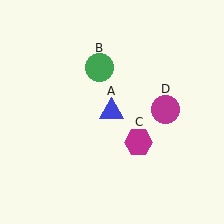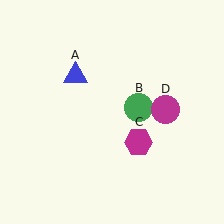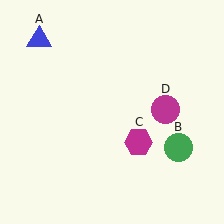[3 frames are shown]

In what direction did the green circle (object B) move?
The green circle (object B) moved down and to the right.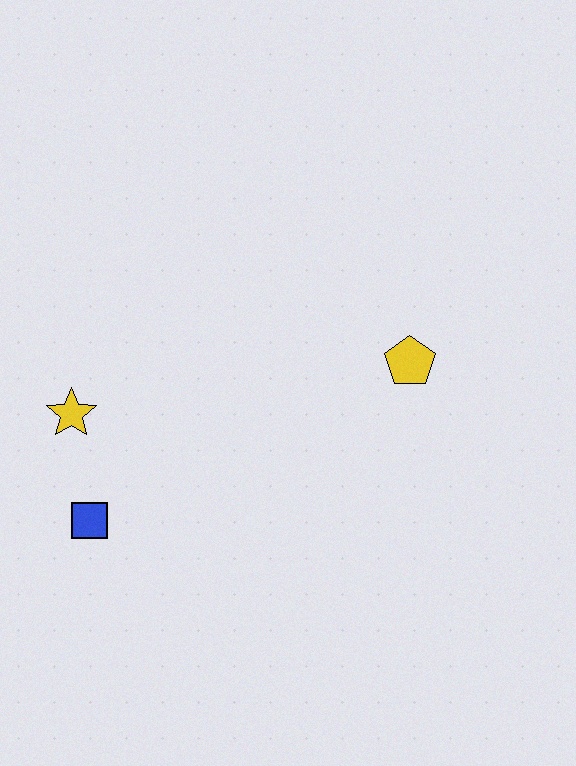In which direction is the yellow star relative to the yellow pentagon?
The yellow star is to the left of the yellow pentagon.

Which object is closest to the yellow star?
The blue square is closest to the yellow star.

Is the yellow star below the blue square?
No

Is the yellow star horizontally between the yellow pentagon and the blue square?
No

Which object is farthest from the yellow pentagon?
The blue square is farthest from the yellow pentagon.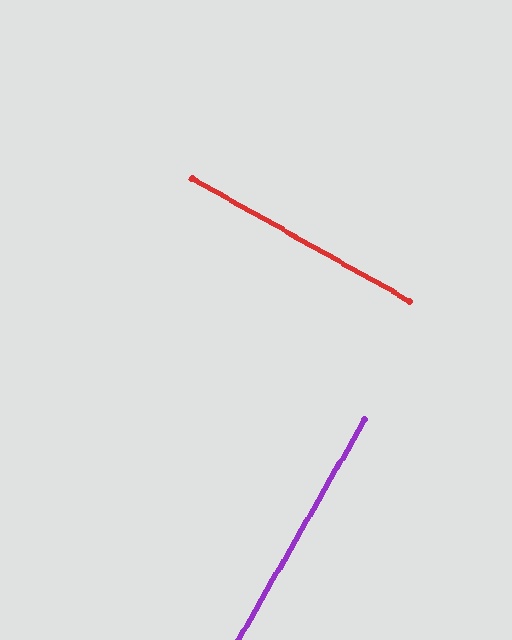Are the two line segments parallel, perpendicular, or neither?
Perpendicular — they meet at approximately 90°.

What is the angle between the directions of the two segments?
Approximately 90 degrees.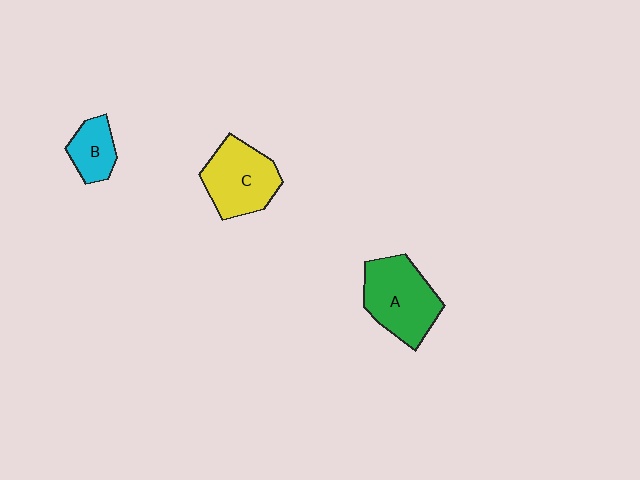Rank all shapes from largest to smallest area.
From largest to smallest: A (green), C (yellow), B (cyan).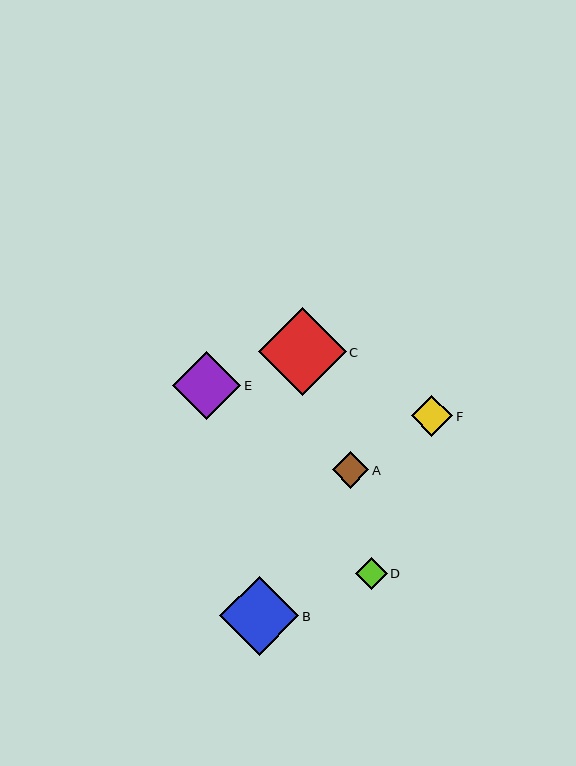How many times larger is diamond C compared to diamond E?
Diamond C is approximately 1.3 times the size of diamond E.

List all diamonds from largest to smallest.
From largest to smallest: C, B, E, F, A, D.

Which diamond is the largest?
Diamond C is the largest with a size of approximately 88 pixels.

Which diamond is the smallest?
Diamond D is the smallest with a size of approximately 32 pixels.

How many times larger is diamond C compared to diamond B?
Diamond C is approximately 1.1 times the size of diamond B.